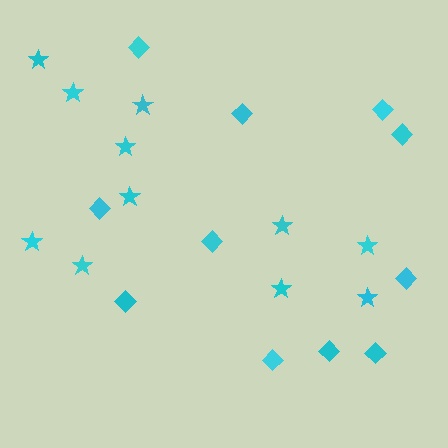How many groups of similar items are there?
There are 2 groups: one group of stars (11) and one group of diamonds (11).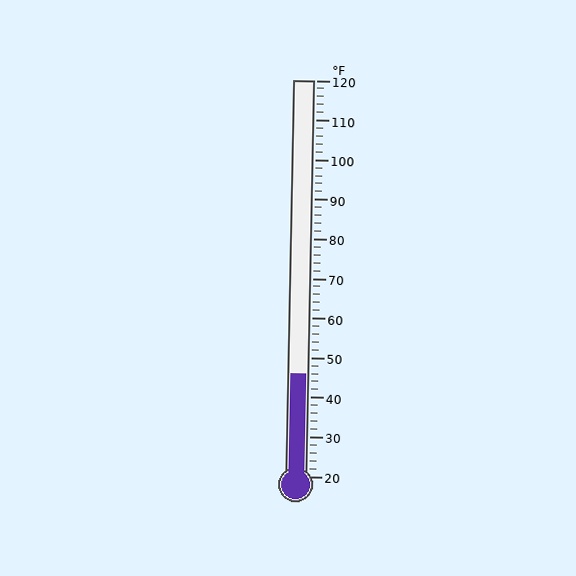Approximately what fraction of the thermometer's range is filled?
The thermometer is filled to approximately 25% of its range.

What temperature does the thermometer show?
The thermometer shows approximately 46°F.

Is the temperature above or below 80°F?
The temperature is below 80°F.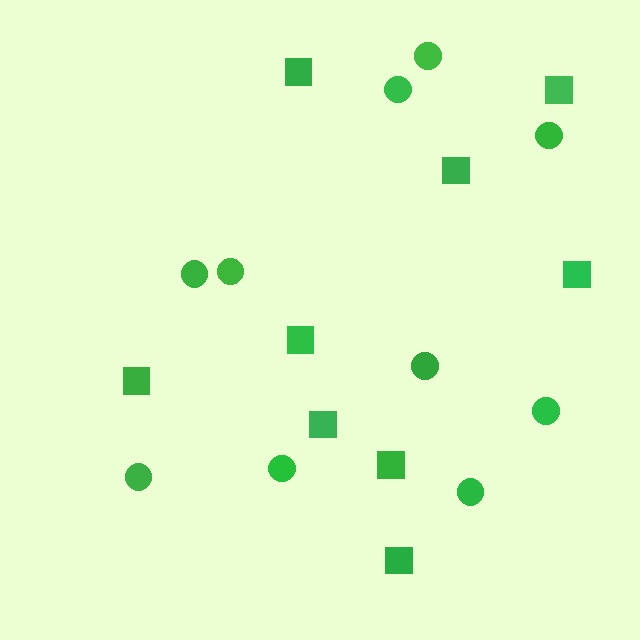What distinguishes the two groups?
There are 2 groups: one group of circles (10) and one group of squares (9).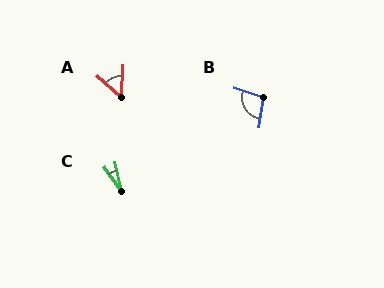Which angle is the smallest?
C, at approximately 24 degrees.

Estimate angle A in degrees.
Approximately 53 degrees.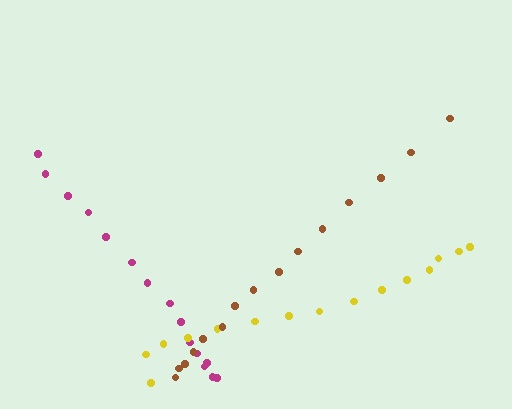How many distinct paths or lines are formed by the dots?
There are 3 distinct paths.